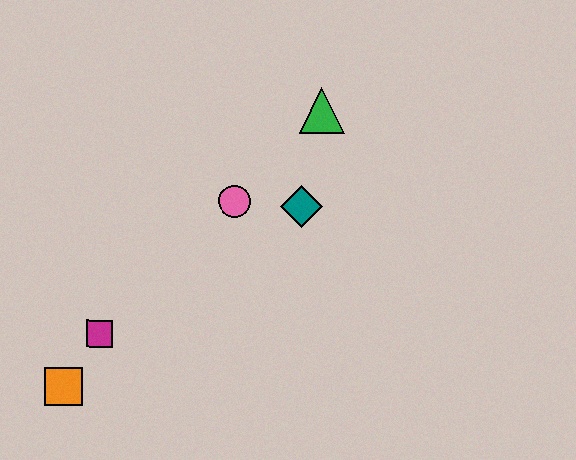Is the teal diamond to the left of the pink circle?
No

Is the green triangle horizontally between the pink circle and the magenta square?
No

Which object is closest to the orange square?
The magenta square is closest to the orange square.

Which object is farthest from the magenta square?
The green triangle is farthest from the magenta square.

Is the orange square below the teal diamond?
Yes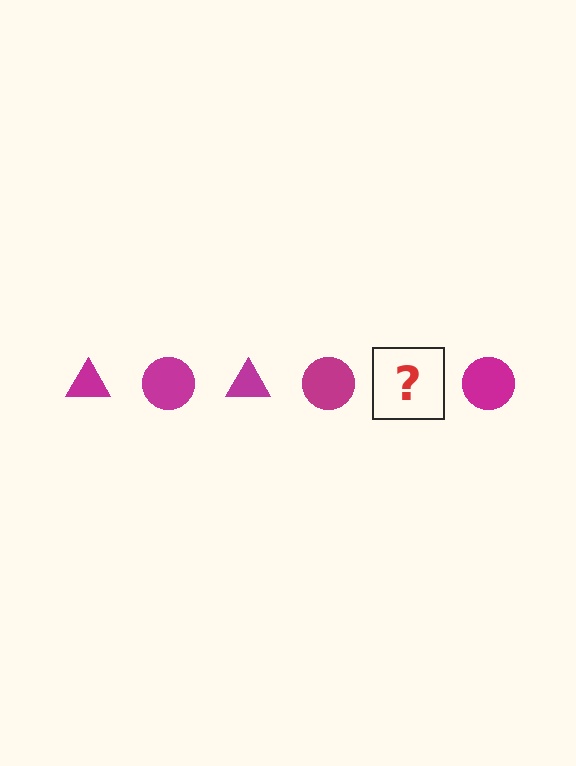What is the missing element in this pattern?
The missing element is a magenta triangle.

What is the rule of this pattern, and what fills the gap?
The rule is that the pattern cycles through triangle, circle shapes in magenta. The gap should be filled with a magenta triangle.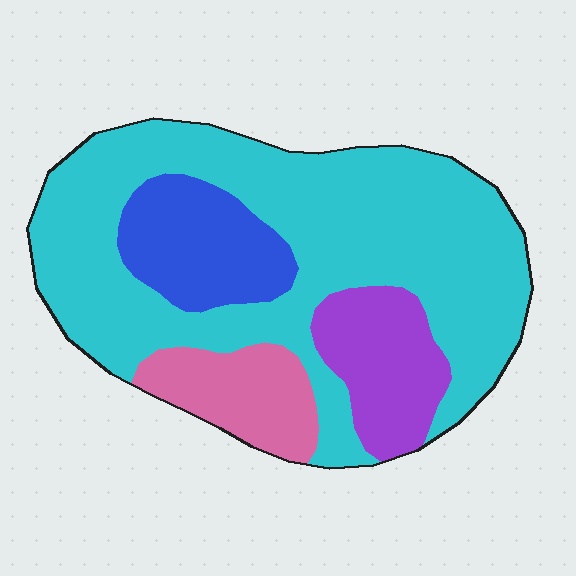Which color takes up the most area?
Cyan, at roughly 65%.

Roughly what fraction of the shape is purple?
Purple covers about 15% of the shape.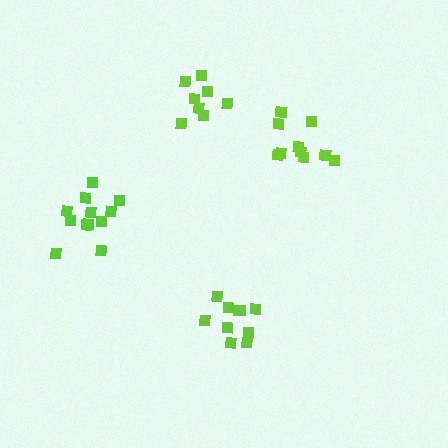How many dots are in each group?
Group 1: 12 dots, Group 2: 10 dots, Group 3: 10 dots, Group 4: 8 dots (40 total).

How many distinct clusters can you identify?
There are 4 distinct clusters.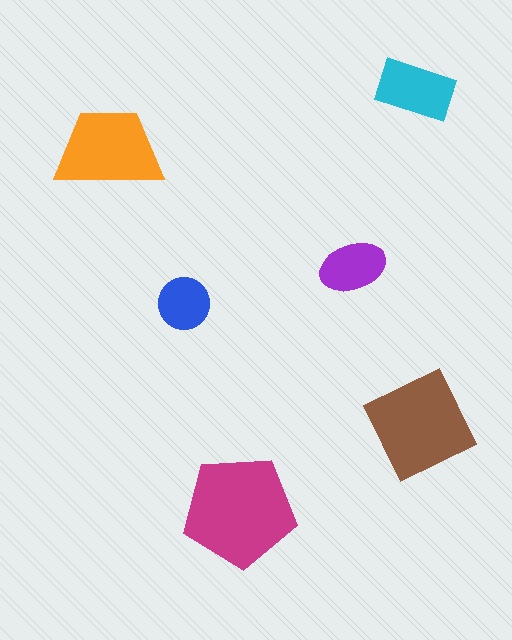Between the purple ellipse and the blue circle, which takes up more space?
The purple ellipse.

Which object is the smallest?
The blue circle.